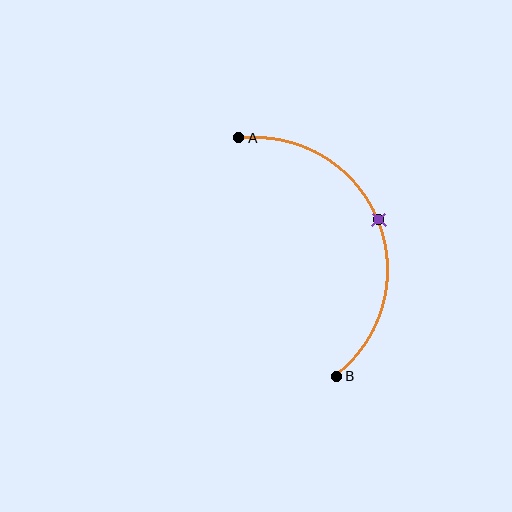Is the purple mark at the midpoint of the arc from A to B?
Yes. The purple mark lies on the arc at equal arc-length from both A and B — it is the arc midpoint.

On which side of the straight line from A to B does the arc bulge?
The arc bulges to the right of the straight line connecting A and B.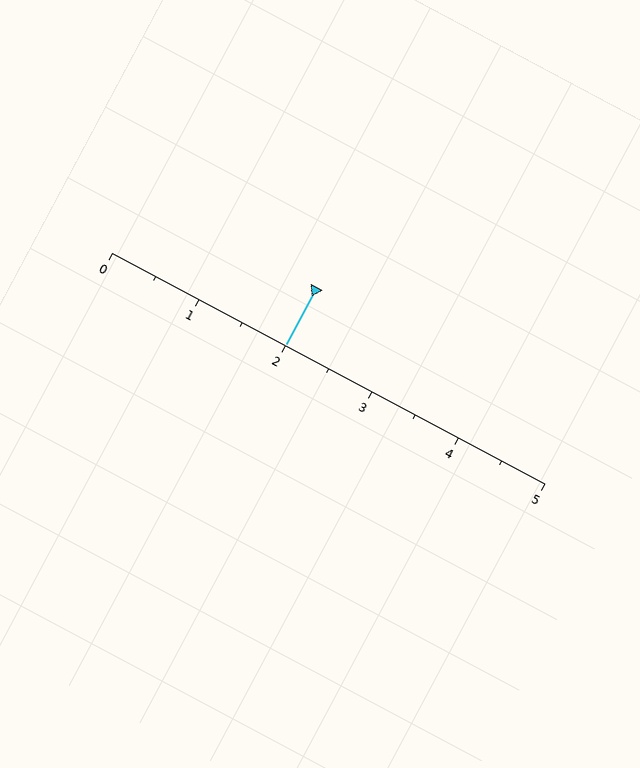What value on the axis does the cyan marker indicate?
The marker indicates approximately 2.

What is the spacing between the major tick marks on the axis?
The major ticks are spaced 1 apart.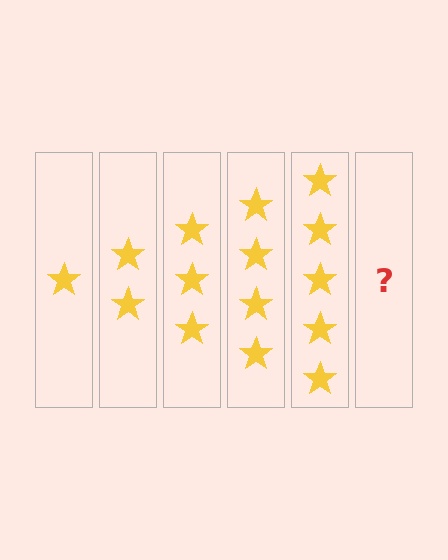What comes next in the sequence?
The next element should be 6 stars.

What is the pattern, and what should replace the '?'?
The pattern is that each step adds one more star. The '?' should be 6 stars.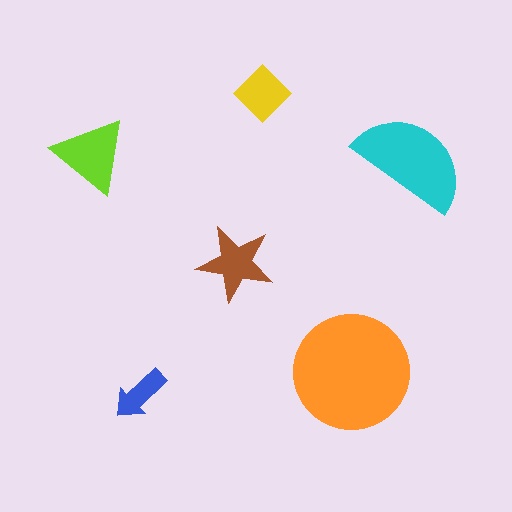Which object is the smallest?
The blue arrow.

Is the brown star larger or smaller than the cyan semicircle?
Smaller.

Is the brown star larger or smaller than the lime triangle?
Smaller.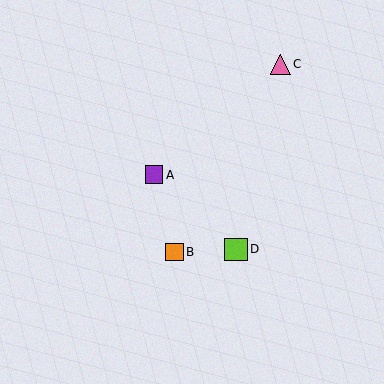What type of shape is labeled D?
Shape D is a lime square.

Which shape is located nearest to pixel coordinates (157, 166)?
The purple square (labeled A) at (154, 175) is nearest to that location.